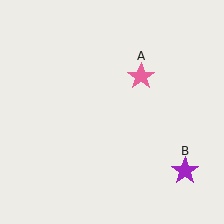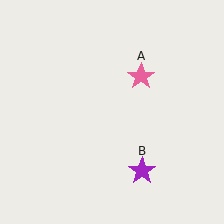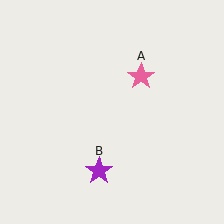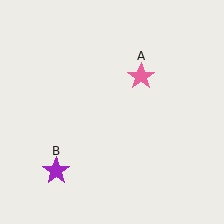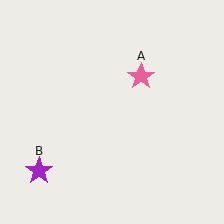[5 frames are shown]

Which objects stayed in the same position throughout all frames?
Pink star (object A) remained stationary.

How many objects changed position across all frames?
1 object changed position: purple star (object B).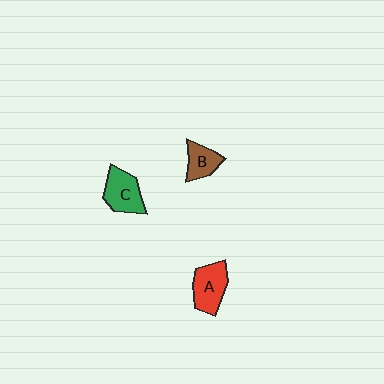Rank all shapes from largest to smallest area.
From largest to smallest: A (red), C (green), B (brown).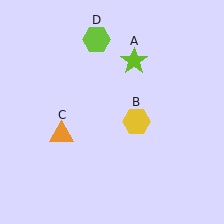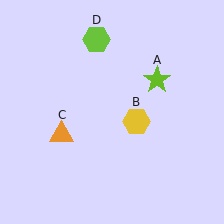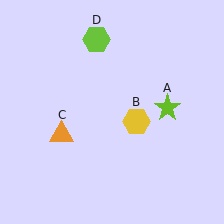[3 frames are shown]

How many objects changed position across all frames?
1 object changed position: lime star (object A).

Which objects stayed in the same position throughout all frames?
Yellow hexagon (object B) and orange triangle (object C) and lime hexagon (object D) remained stationary.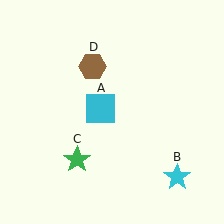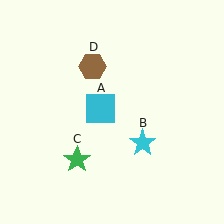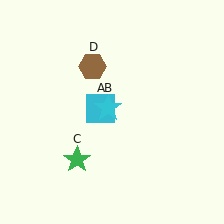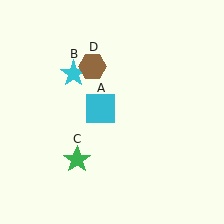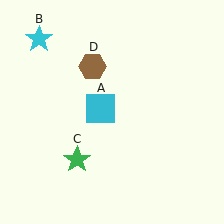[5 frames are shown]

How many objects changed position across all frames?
1 object changed position: cyan star (object B).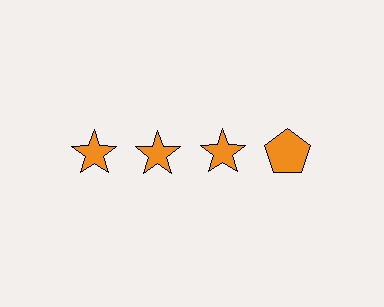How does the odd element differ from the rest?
It has a different shape: pentagon instead of star.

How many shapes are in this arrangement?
There are 4 shapes arranged in a grid pattern.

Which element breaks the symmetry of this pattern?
The orange pentagon in the top row, second from right column breaks the symmetry. All other shapes are orange stars.